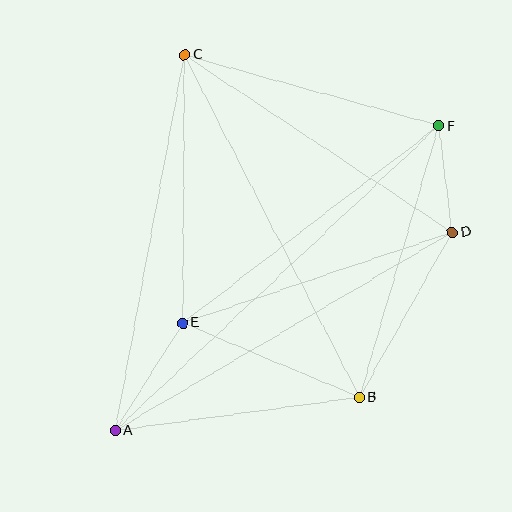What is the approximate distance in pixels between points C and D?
The distance between C and D is approximately 321 pixels.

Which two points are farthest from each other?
Points A and F are farthest from each other.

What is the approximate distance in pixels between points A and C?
The distance between A and C is approximately 382 pixels.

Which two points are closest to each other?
Points D and F are closest to each other.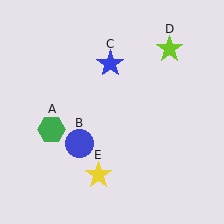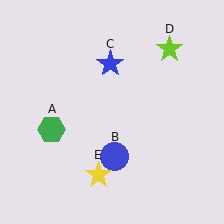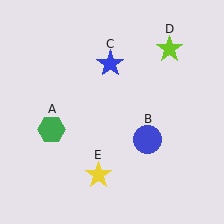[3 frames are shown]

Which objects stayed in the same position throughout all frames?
Green hexagon (object A) and blue star (object C) and lime star (object D) and yellow star (object E) remained stationary.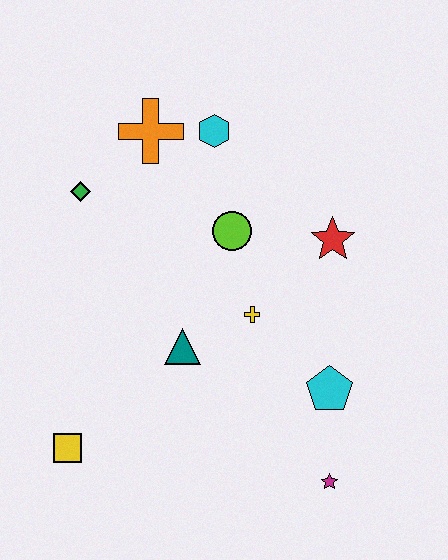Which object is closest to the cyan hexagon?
The orange cross is closest to the cyan hexagon.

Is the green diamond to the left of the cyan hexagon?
Yes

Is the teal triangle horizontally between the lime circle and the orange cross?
Yes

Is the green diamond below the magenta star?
No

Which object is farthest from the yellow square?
The cyan hexagon is farthest from the yellow square.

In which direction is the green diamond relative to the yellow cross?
The green diamond is to the left of the yellow cross.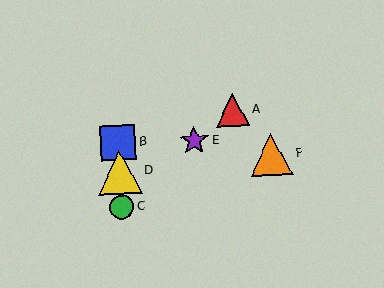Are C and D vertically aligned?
Yes, both are at x≈121.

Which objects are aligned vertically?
Objects B, C, D are aligned vertically.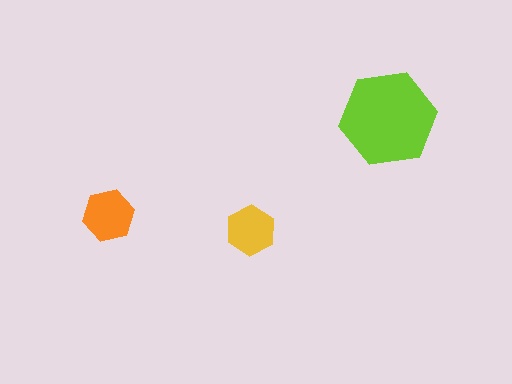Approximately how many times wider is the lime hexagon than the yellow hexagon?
About 2 times wider.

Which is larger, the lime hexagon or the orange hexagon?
The lime one.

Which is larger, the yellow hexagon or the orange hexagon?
The orange one.